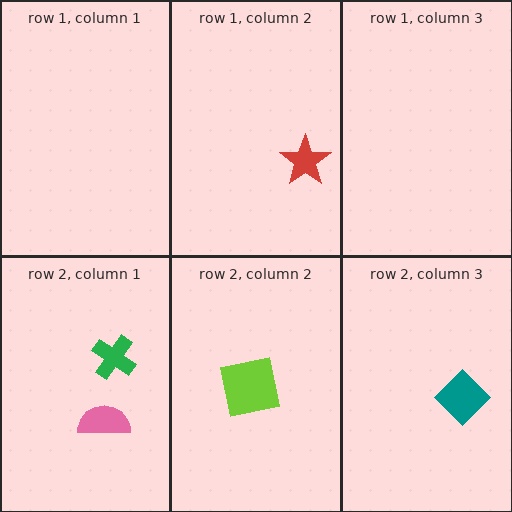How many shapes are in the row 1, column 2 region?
1.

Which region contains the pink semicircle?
The row 2, column 1 region.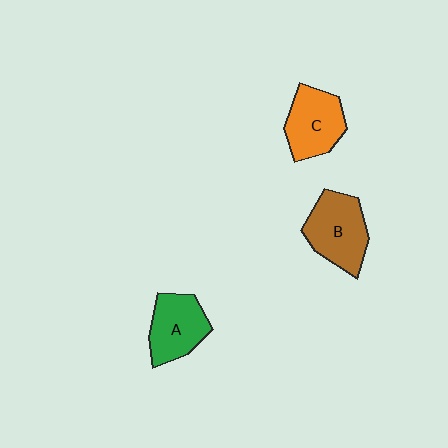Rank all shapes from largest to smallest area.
From largest to smallest: B (brown), C (orange), A (green).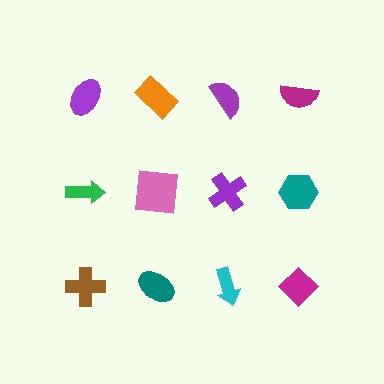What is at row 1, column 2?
An orange rectangle.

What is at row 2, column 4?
A teal hexagon.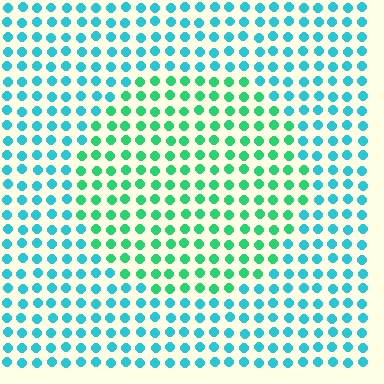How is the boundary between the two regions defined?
The boundary is defined purely by a slight shift in hue (about 39 degrees). Spacing, size, and orientation are identical on both sides.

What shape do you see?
I see a circle.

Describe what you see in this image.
The image is filled with small cyan elements in a uniform arrangement. A circle-shaped region is visible where the elements are tinted to a slightly different hue, forming a subtle color boundary.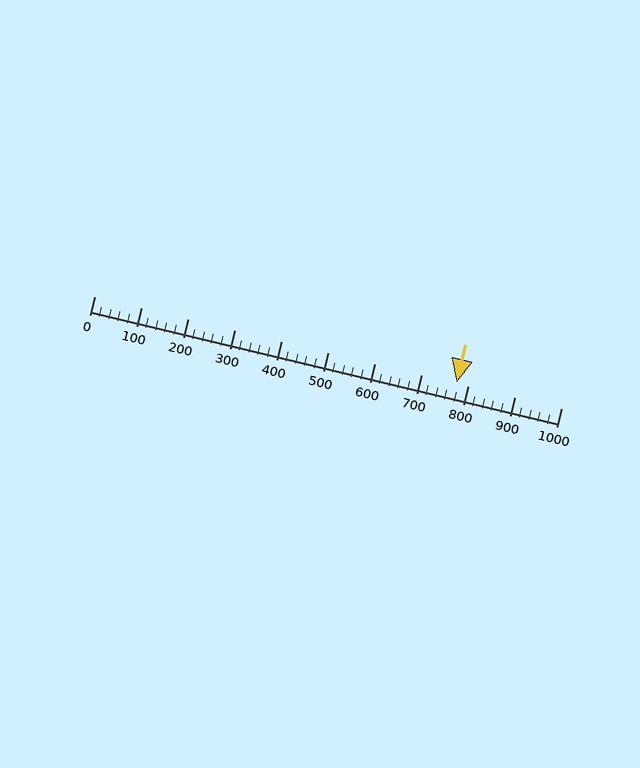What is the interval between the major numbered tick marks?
The major tick marks are spaced 100 units apart.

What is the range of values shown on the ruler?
The ruler shows values from 0 to 1000.